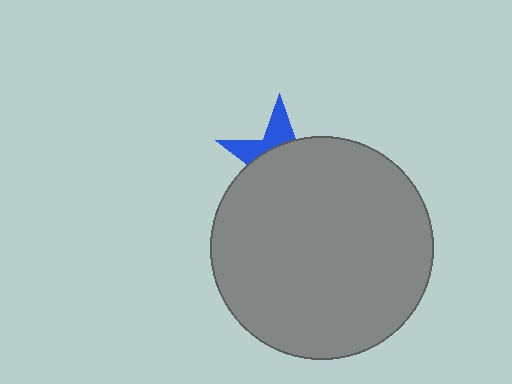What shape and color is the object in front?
The object in front is a gray circle.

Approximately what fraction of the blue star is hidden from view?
Roughly 69% of the blue star is hidden behind the gray circle.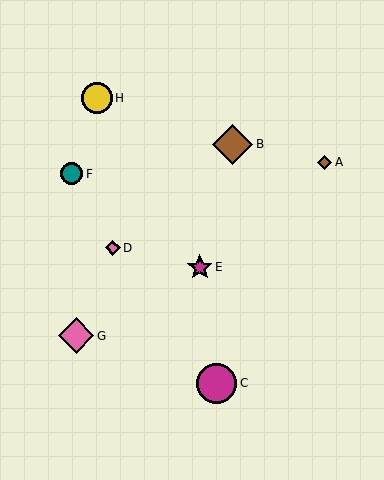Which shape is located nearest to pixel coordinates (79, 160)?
The teal circle (labeled F) at (72, 174) is nearest to that location.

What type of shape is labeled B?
Shape B is a brown diamond.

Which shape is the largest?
The magenta circle (labeled C) is the largest.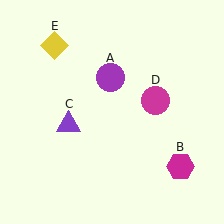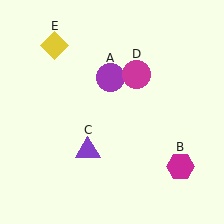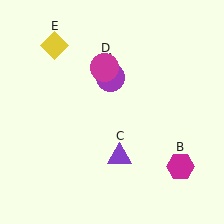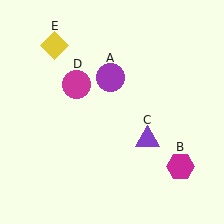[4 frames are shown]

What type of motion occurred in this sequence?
The purple triangle (object C), magenta circle (object D) rotated counterclockwise around the center of the scene.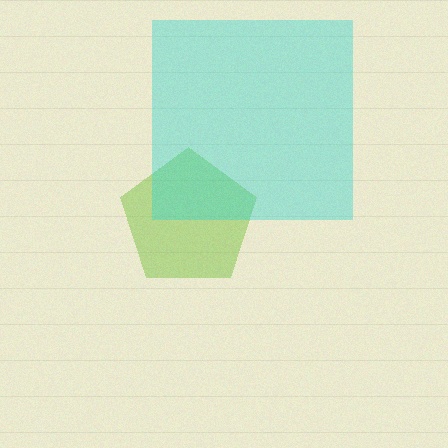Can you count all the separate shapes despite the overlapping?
Yes, there are 2 separate shapes.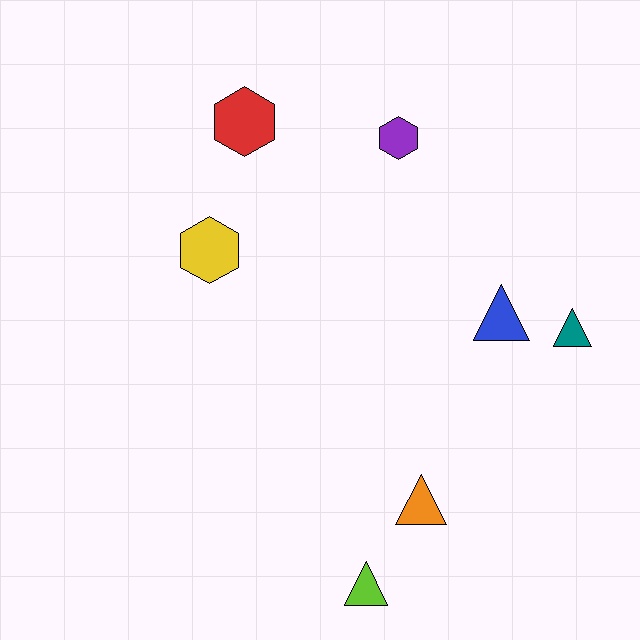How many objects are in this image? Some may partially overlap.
There are 7 objects.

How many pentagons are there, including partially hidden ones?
There are no pentagons.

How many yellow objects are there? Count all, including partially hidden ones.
There is 1 yellow object.